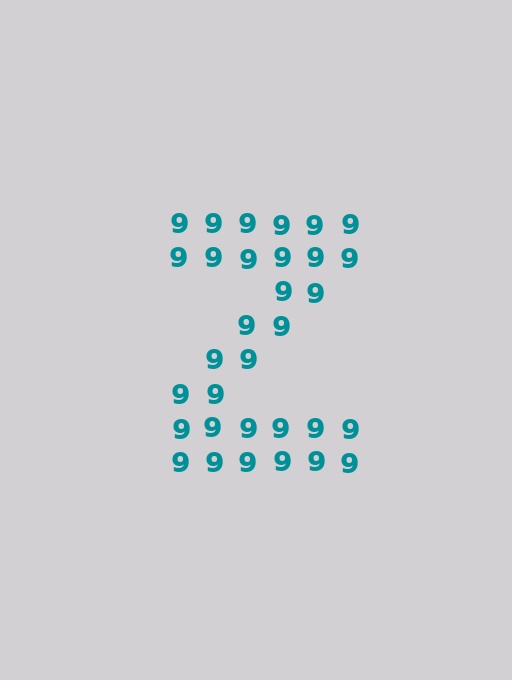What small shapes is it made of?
It is made of small digit 9's.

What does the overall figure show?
The overall figure shows the letter Z.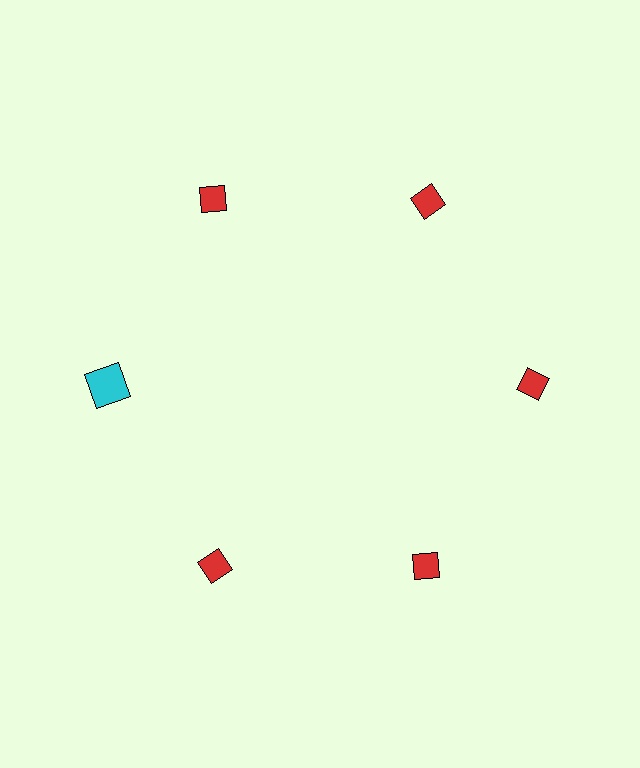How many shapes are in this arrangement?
There are 6 shapes arranged in a ring pattern.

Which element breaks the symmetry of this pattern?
The cyan square at roughly the 9 o'clock position breaks the symmetry. All other shapes are red diamonds.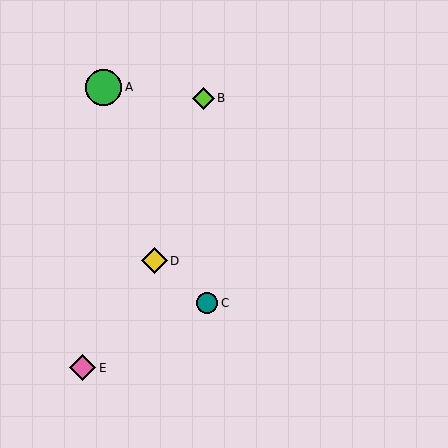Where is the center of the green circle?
The center of the green circle is at (104, 87).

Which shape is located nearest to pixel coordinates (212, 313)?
The teal circle (labeled C) at (207, 303) is nearest to that location.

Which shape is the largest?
The green circle (labeled A) is the largest.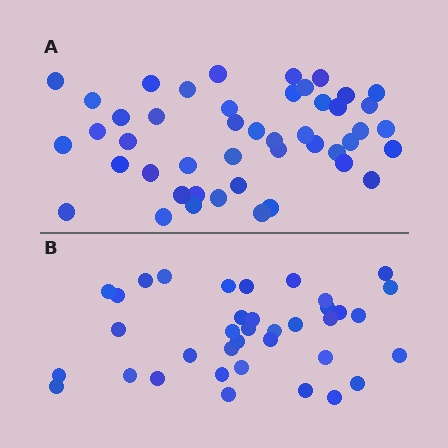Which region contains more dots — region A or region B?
Region A (the top region) has more dots.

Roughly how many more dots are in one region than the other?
Region A has roughly 8 or so more dots than region B.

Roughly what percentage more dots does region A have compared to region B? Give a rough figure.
About 25% more.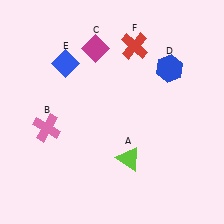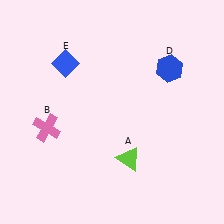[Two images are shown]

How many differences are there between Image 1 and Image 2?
There are 2 differences between the two images.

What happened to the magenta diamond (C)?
The magenta diamond (C) was removed in Image 2. It was in the top-left area of Image 1.